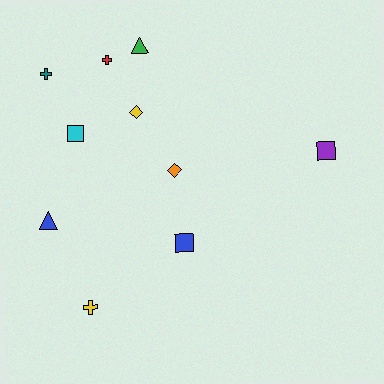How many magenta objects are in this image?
There are no magenta objects.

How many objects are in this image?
There are 10 objects.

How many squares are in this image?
There are 3 squares.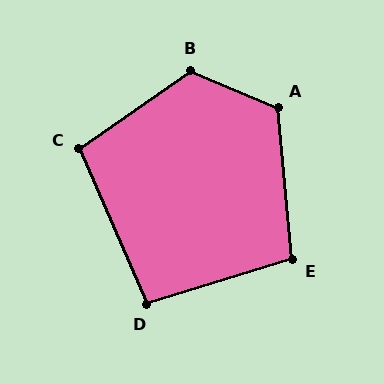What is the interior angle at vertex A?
Approximately 118 degrees (obtuse).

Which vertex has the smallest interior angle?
D, at approximately 97 degrees.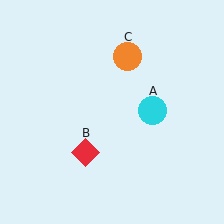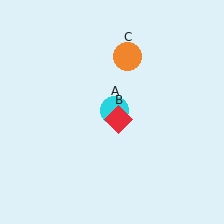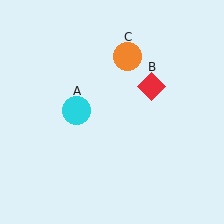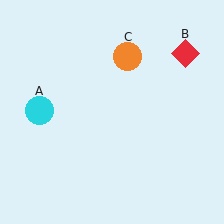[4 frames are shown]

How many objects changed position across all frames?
2 objects changed position: cyan circle (object A), red diamond (object B).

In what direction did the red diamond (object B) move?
The red diamond (object B) moved up and to the right.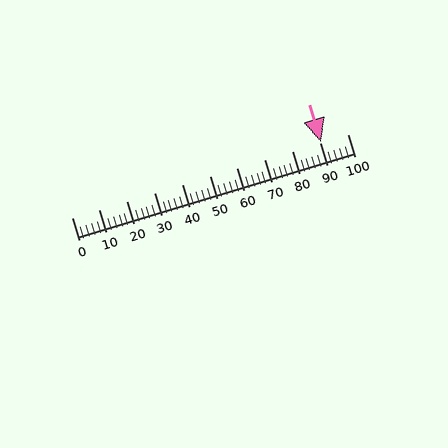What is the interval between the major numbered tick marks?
The major tick marks are spaced 10 units apart.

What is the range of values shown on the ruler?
The ruler shows values from 0 to 100.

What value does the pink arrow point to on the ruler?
The pink arrow points to approximately 90.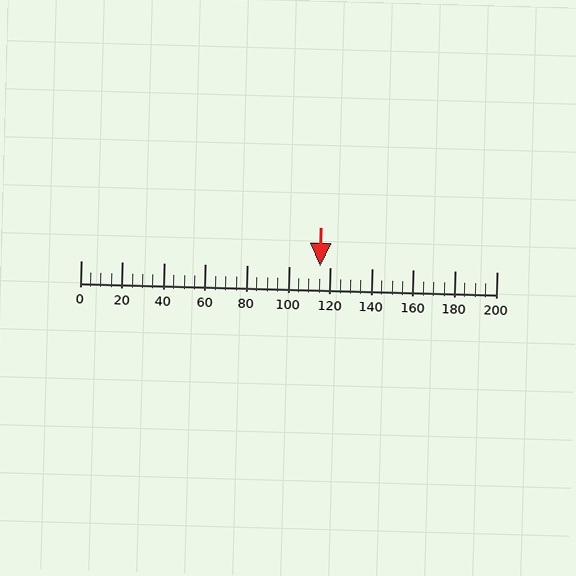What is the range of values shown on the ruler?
The ruler shows values from 0 to 200.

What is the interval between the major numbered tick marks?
The major tick marks are spaced 20 units apart.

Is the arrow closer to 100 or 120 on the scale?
The arrow is closer to 120.